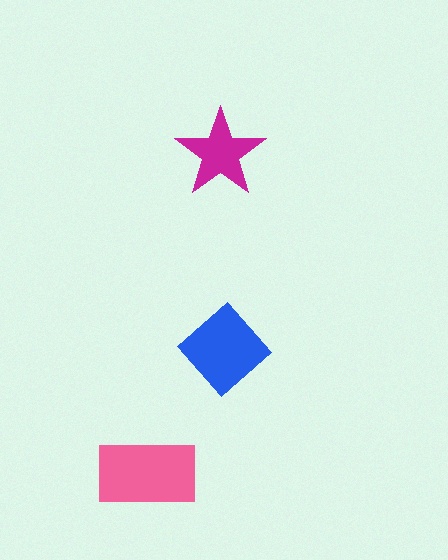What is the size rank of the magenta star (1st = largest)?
3rd.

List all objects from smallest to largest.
The magenta star, the blue diamond, the pink rectangle.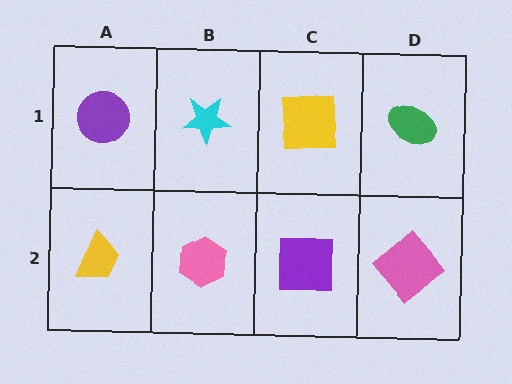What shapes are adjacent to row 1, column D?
A pink diamond (row 2, column D), a yellow square (row 1, column C).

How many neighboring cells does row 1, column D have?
2.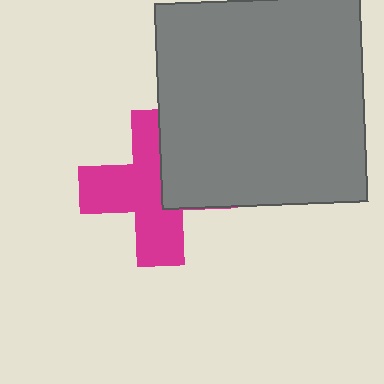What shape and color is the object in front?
The object in front is a gray square.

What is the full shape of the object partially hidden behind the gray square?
The partially hidden object is a magenta cross.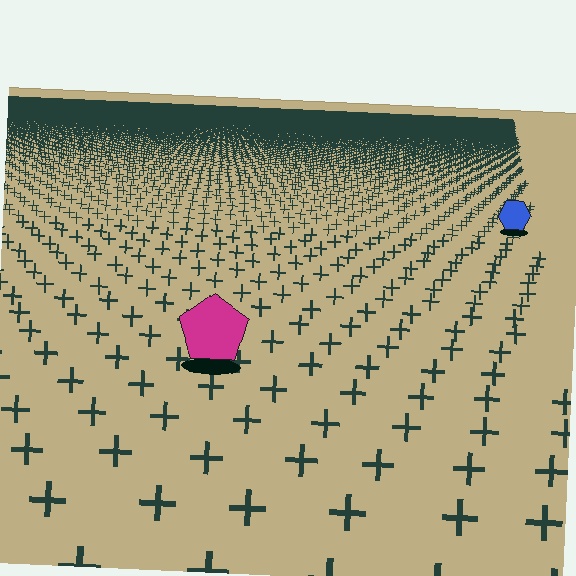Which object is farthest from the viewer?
The blue hexagon is farthest from the viewer. It appears smaller and the ground texture around it is denser.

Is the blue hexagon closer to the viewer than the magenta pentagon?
No. The magenta pentagon is closer — you can tell from the texture gradient: the ground texture is coarser near it.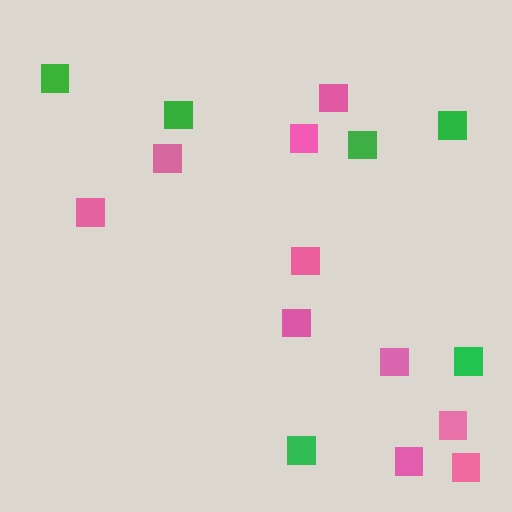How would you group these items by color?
There are 2 groups: one group of pink squares (10) and one group of green squares (6).